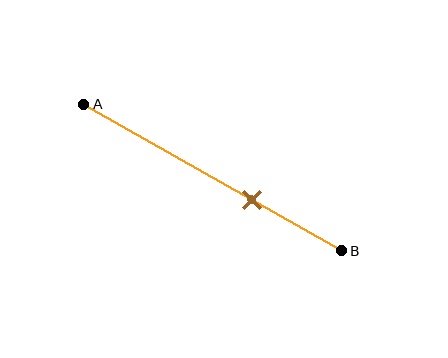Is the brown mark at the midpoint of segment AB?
No, the mark is at about 65% from A, not at the 50% midpoint.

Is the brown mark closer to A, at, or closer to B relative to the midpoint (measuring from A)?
The brown mark is closer to point B than the midpoint of segment AB.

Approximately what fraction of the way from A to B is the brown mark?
The brown mark is approximately 65% of the way from A to B.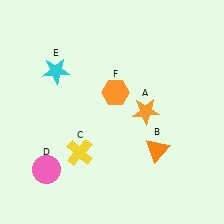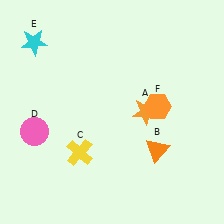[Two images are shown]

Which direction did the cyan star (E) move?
The cyan star (E) moved up.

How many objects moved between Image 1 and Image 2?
3 objects moved between the two images.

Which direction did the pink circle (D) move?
The pink circle (D) moved up.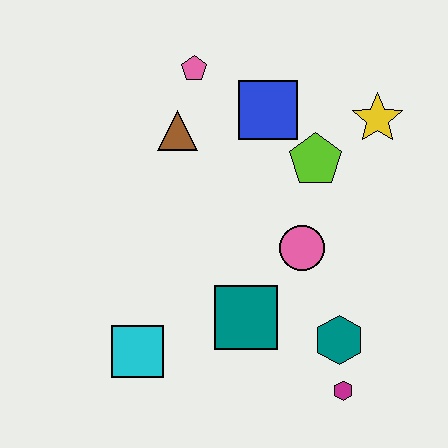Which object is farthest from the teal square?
The pink pentagon is farthest from the teal square.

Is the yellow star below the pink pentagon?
Yes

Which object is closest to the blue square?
The lime pentagon is closest to the blue square.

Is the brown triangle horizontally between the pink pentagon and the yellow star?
No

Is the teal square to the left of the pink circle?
Yes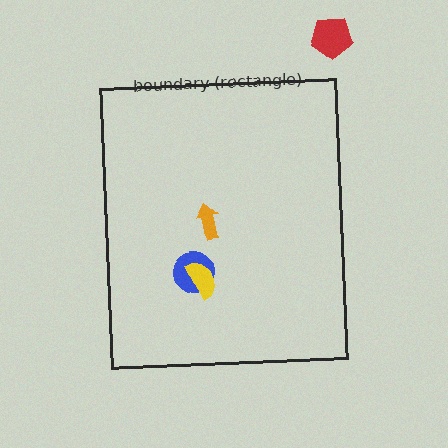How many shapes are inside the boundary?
3 inside, 1 outside.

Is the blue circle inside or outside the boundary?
Inside.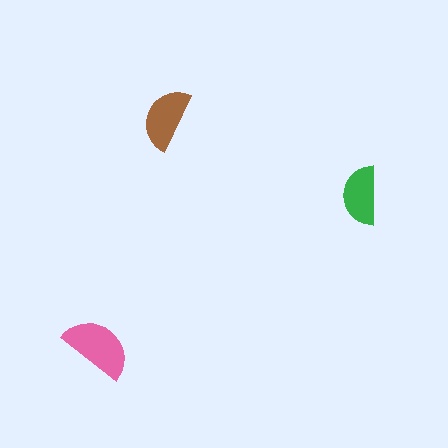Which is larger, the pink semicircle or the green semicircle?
The pink one.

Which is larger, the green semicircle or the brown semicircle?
The brown one.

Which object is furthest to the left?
The pink semicircle is leftmost.